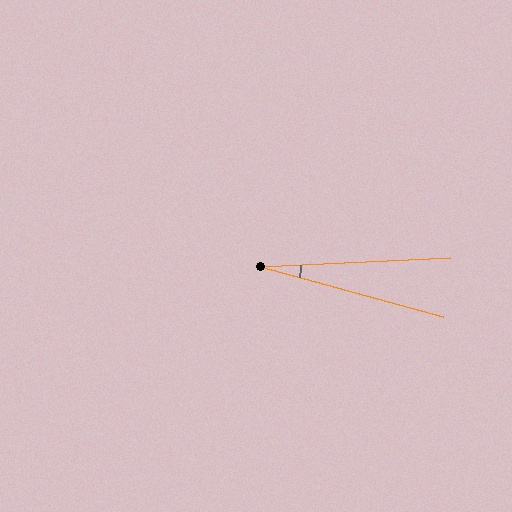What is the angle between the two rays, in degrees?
Approximately 18 degrees.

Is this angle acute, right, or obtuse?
It is acute.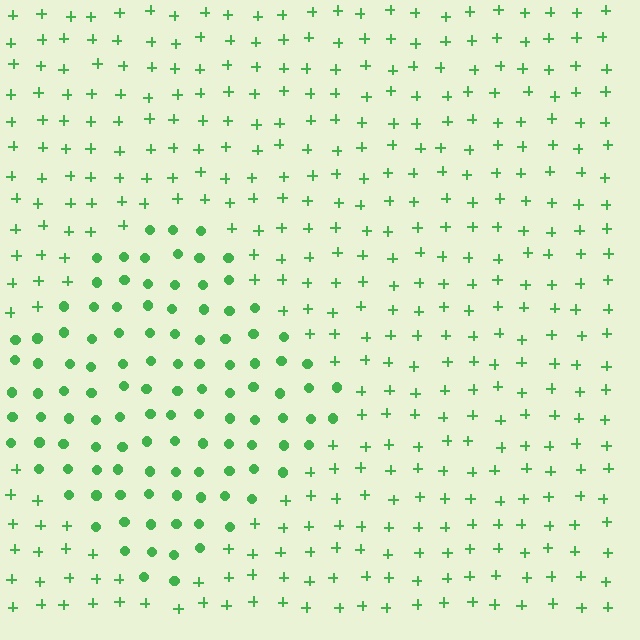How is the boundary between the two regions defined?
The boundary is defined by a change in element shape: circles inside vs. plus signs outside. All elements share the same color and spacing.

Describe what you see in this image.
The image is filled with small green elements arranged in a uniform grid. A diamond-shaped region contains circles, while the surrounding area contains plus signs. The boundary is defined purely by the change in element shape.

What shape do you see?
I see a diamond.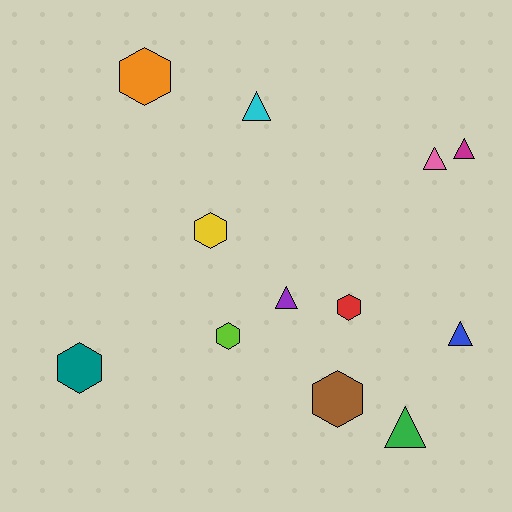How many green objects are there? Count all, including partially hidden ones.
There is 1 green object.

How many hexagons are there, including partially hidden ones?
There are 6 hexagons.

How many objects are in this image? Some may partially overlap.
There are 12 objects.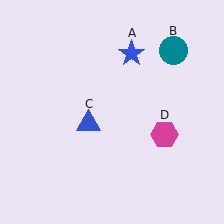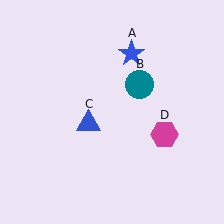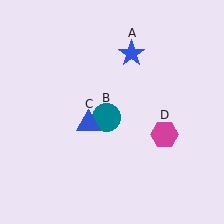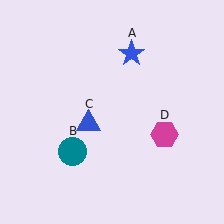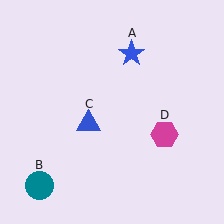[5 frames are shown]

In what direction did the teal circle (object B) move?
The teal circle (object B) moved down and to the left.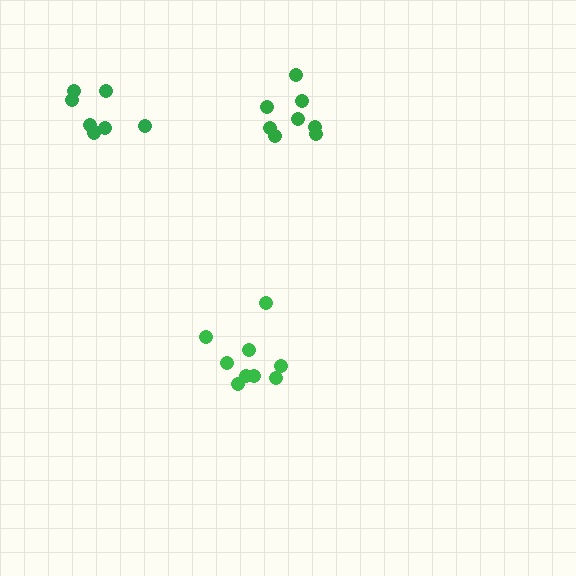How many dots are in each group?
Group 1: 8 dots, Group 2: 9 dots, Group 3: 7 dots (24 total).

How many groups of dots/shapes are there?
There are 3 groups.